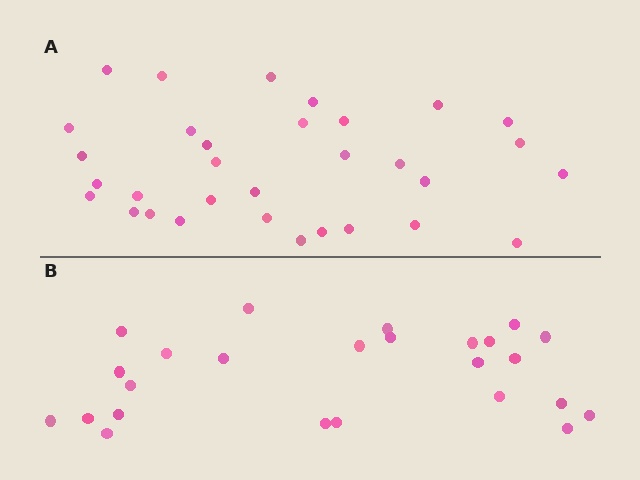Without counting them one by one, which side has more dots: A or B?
Region A (the top region) has more dots.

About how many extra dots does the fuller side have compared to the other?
Region A has roughly 8 or so more dots than region B.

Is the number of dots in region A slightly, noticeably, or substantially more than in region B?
Region A has noticeably more, but not dramatically so. The ratio is roughly 1.3 to 1.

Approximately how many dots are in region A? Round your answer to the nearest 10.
About 30 dots. (The exact count is 32, which rounds to 30.)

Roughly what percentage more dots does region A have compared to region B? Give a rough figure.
About 30% more.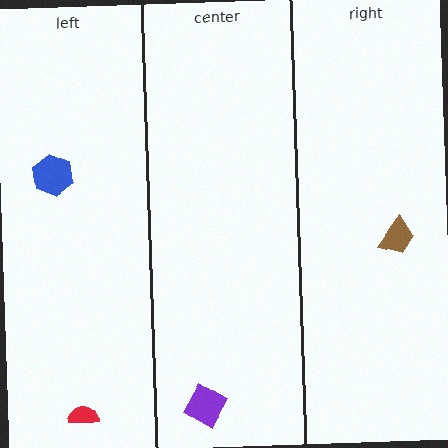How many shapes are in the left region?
2.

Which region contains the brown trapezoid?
The right region.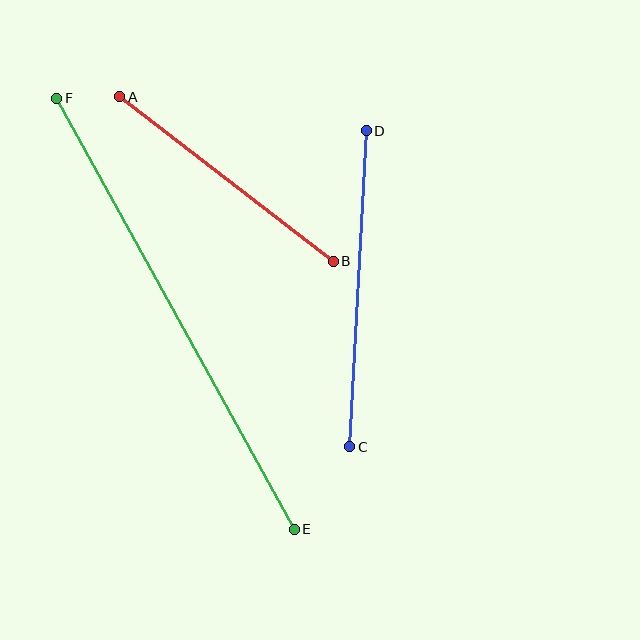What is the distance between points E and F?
The distance is approximately 492 pixels.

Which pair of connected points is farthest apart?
Points E and F are farthest apart.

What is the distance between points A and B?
The distance is approximately 269 pixels.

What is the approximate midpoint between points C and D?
The midpoint is at approximately (358, 289) pixels.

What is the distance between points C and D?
The distance is approximately 316 pixels.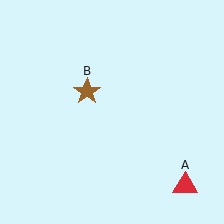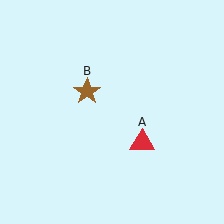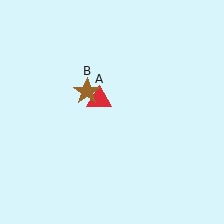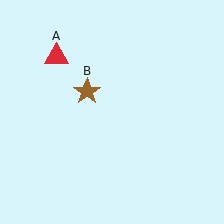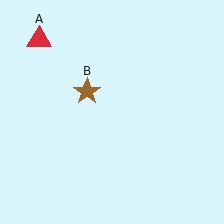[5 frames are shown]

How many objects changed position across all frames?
1 object changed position: red triangle (object A).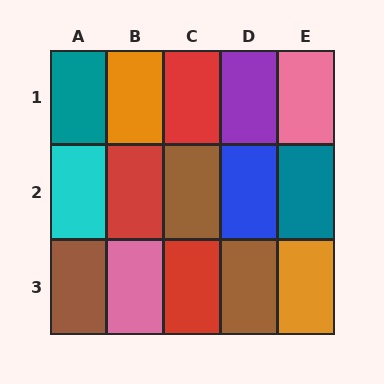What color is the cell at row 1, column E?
Pink.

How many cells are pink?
2 cells are pink.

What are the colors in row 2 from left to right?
Cyan, red, brown, blue, teal.